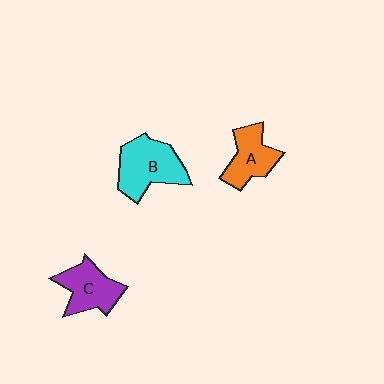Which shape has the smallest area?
Shape A (orange).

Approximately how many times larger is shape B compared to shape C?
Approximately 1.3 times.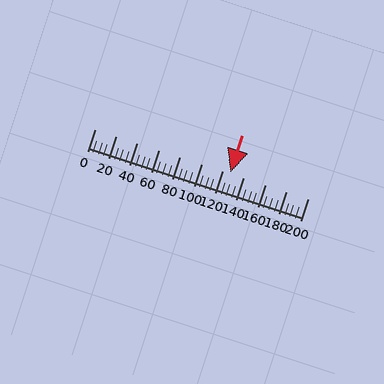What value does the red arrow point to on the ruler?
The red arrow points to approximately 127.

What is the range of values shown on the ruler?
The ruler shows values from 0 to 200.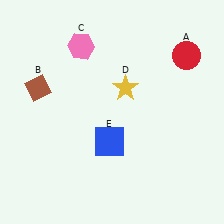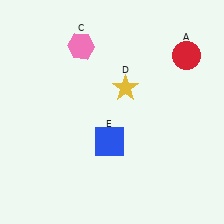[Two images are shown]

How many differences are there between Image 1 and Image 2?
There is 1 difference between the two images.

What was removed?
The brown diamond (B) was removed in Image 2.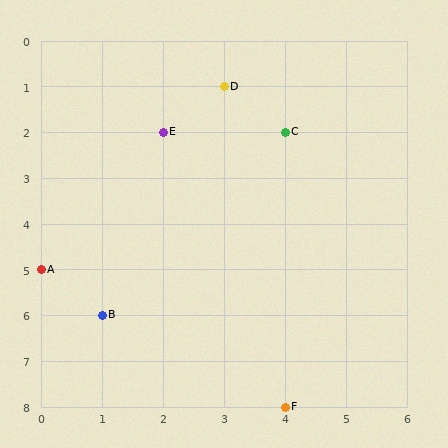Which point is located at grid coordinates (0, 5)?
Point A is at (0, 5).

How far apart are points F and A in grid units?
Points F and A are 4 columns and 3 rows apart (about 5.0 grid units diagonally).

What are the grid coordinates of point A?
Point A is at grid coordinates (0, 5).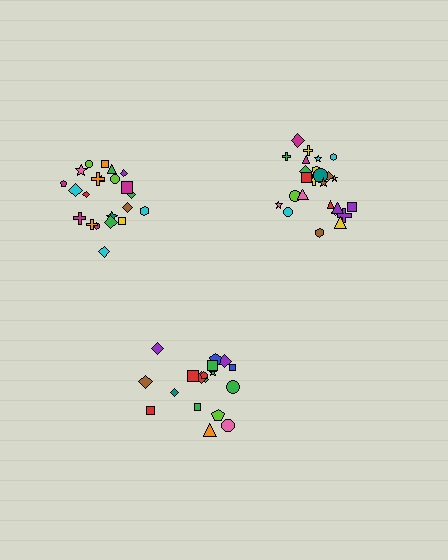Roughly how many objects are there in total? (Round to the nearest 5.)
Roughly 65 objects in total.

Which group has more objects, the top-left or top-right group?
The top-right group.